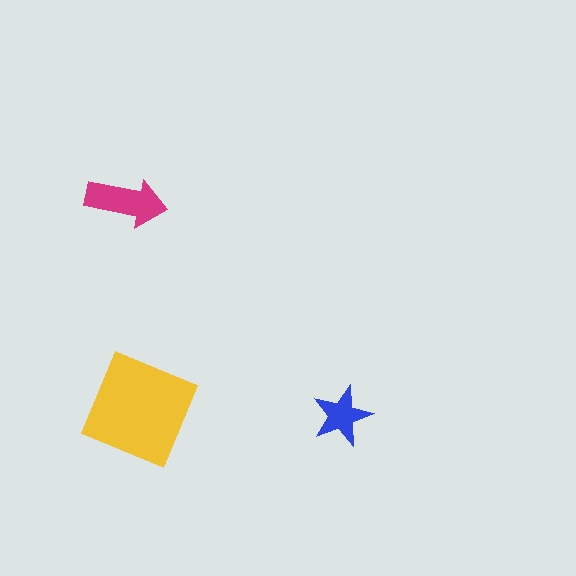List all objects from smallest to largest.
The blue star, the magenta arrow, the yellow diamond.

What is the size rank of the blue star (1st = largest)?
3rd.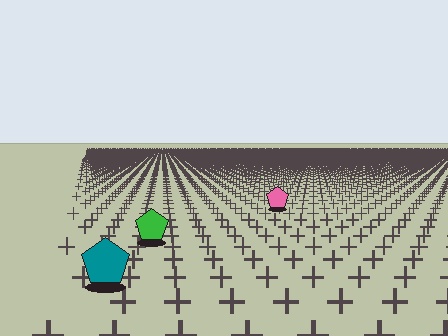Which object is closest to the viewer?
The teal pentagon is closest. The texture marks near it are larger and more spread out.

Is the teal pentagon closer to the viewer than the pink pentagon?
Yes. The teal pentagon is closer — you can tell from the texture gradient: the ground texture is coarser near it.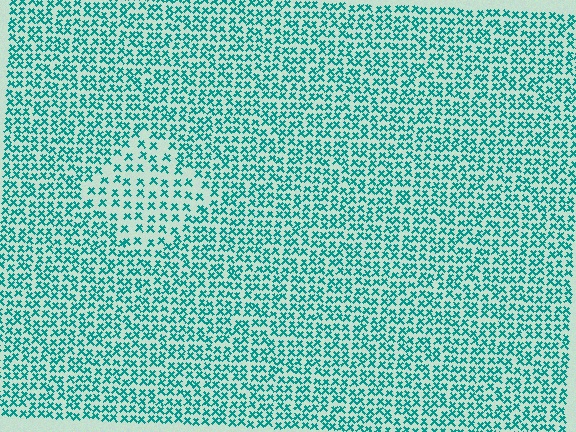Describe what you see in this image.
The image contains small teal elements arranged at two different densities. A diamond-shaped region is visible where the elements are less densely packed than the surrounding area.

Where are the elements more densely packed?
The elements are more densely packed outside the diamond boundary.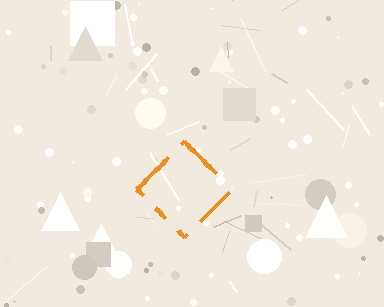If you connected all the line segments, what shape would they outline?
They would outline a diamond.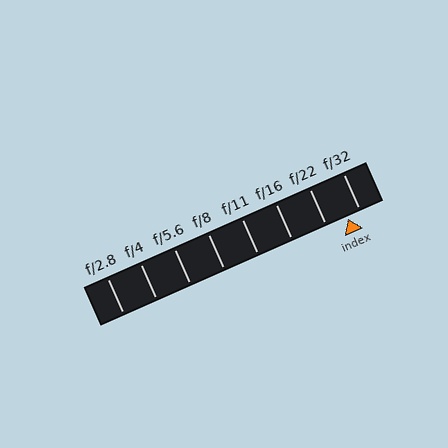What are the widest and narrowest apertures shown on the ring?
The widest aperture shown is f/2.8 and the narrowest is f/32.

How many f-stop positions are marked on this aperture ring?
There are 8 f-stop positions marked.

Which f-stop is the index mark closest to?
The index mark is closest to f/32.